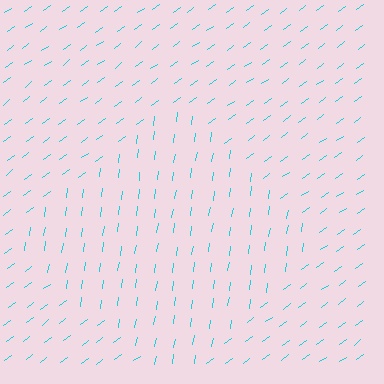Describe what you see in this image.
The image is filled with small cyan line segments. A diamond region in the image has lines oriented differently from the surrounding lines, creating a visible texture boundary.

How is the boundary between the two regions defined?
The boundary is defined purely by a change in line orientation (approximately 45 degrees difference). All lines are the same color and thickness.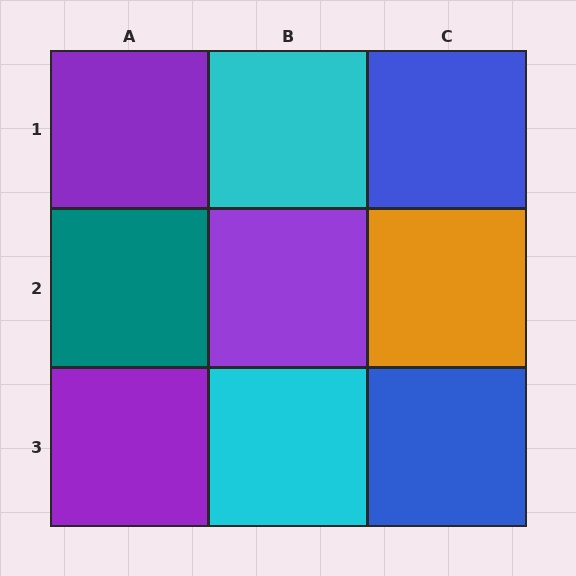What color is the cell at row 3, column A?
Purple.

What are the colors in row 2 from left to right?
Teal, purple, orange.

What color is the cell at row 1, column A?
Purple.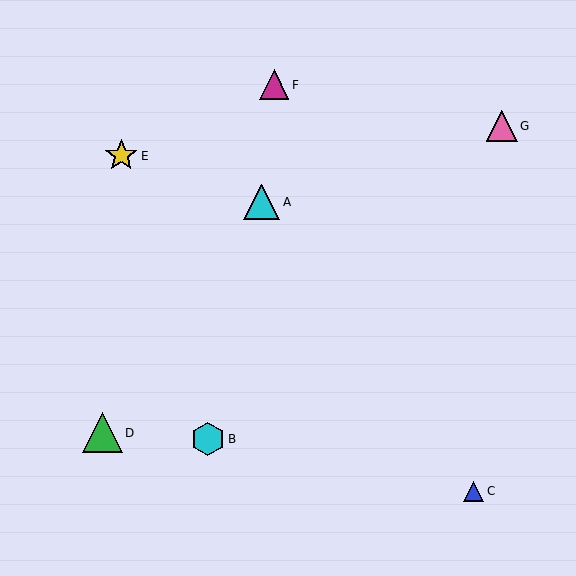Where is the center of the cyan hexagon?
The center of the cyan hexagon is at (208, 439).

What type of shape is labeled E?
Shape E is a yellow star.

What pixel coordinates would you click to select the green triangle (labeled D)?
Click at (102, 433) to select the green triangle D.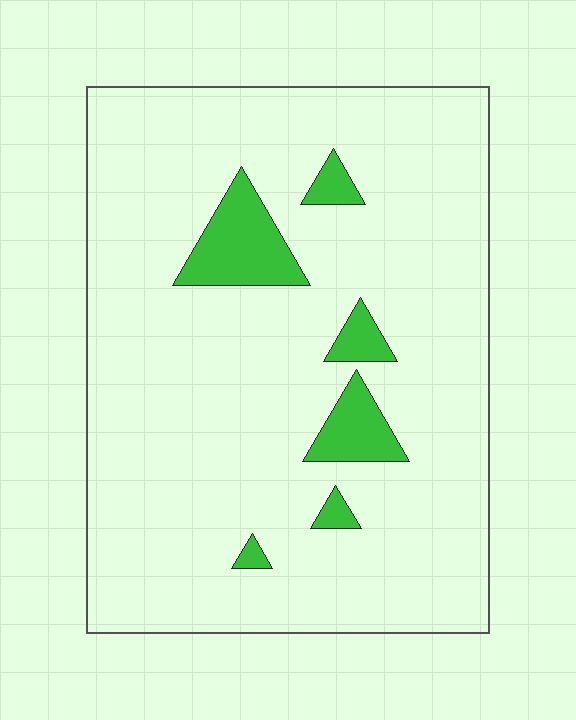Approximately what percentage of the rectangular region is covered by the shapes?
Approximately 10%.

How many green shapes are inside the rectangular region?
6.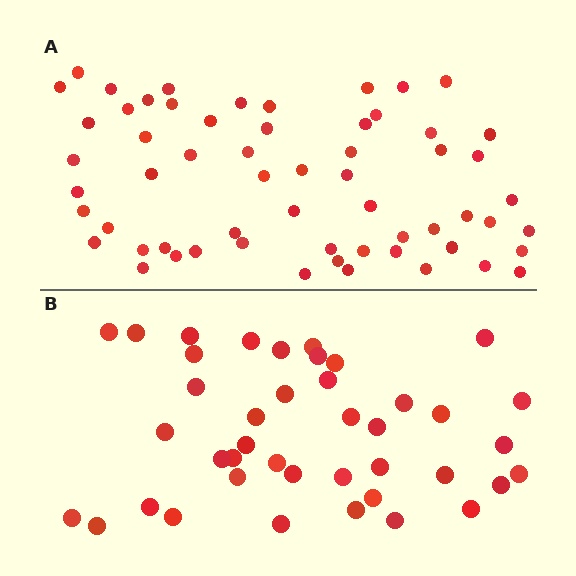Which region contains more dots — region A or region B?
Region A (the top region) has more dots.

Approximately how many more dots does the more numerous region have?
Region A has approximately 20 more dots than region B.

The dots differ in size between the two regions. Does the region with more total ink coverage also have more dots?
No. Region B has more total ink coverage because its dots are larger, but region A actually contains more individual dots. Total area can be misleading — the number of items is what matters here.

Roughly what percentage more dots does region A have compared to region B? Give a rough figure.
About 45% more.